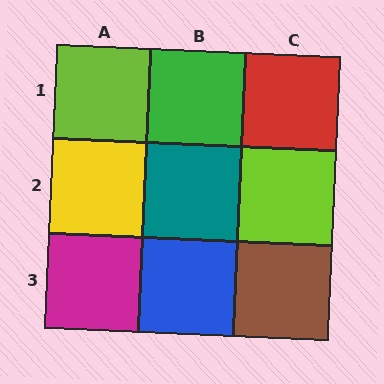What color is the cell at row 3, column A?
Magenta.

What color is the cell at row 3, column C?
Brown.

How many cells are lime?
2 cells are lime.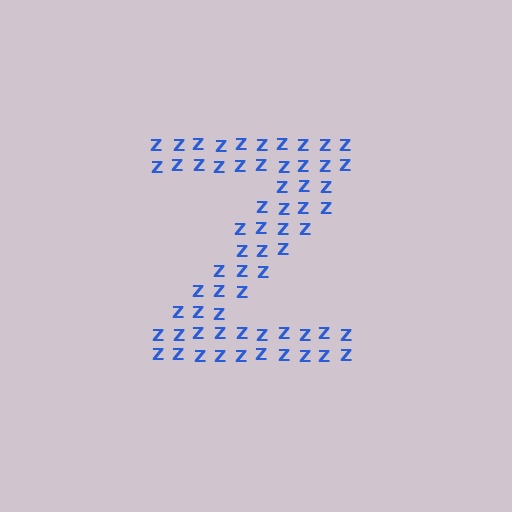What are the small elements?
The small elements are letter Z's.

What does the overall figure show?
The overall figure shows the letter Z.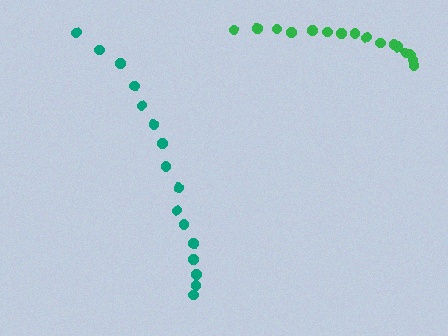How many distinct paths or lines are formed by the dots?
There are 2 distinct paths.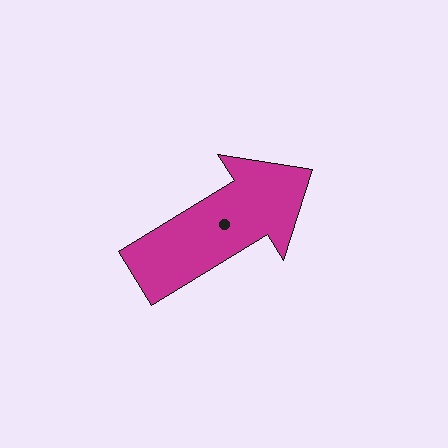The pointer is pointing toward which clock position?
Roughly 2 o'clock.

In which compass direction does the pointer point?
Northeast.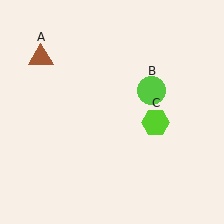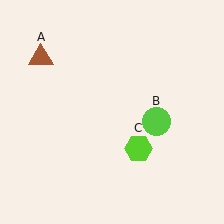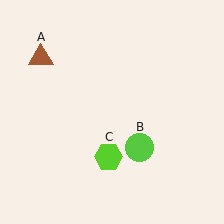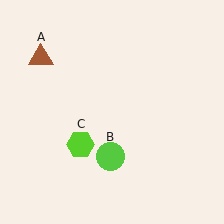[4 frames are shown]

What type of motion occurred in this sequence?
The lime circle (object B), lime hexagon (object C) rotated clockwise around the center of the scene.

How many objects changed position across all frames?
2 objects changed position: lime circle (object B), lime hexagon (object C).